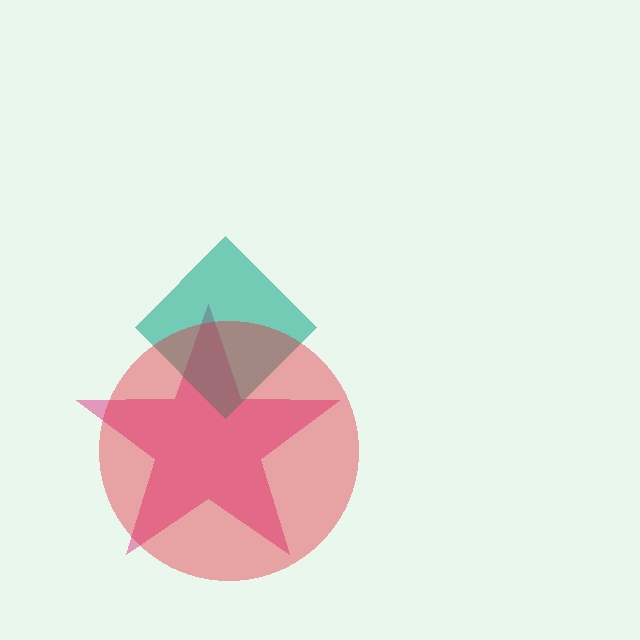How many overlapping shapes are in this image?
There are 3 overlapping shapes in the image.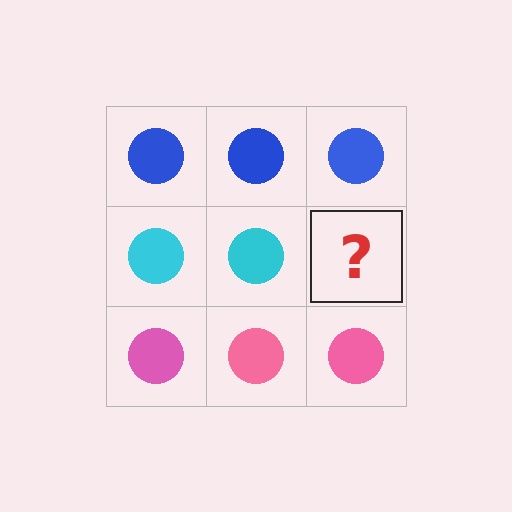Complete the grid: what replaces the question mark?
The question mark should be replaced with a cyan circle.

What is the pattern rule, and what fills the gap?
The rule is that each row has a consistent color. The gap should be filled with a cyan circle.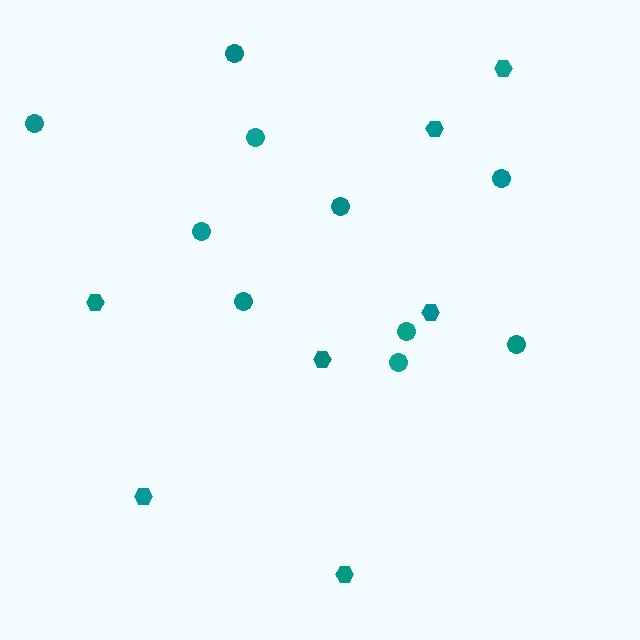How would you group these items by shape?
There are 2 groups: one group of hexagons (7) and one group of circles (10).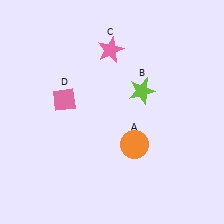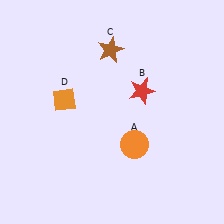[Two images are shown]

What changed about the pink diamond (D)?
In Image 1, D is pink. In Image 2, it changed to orange.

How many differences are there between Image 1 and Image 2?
There are 3 differences between the two images.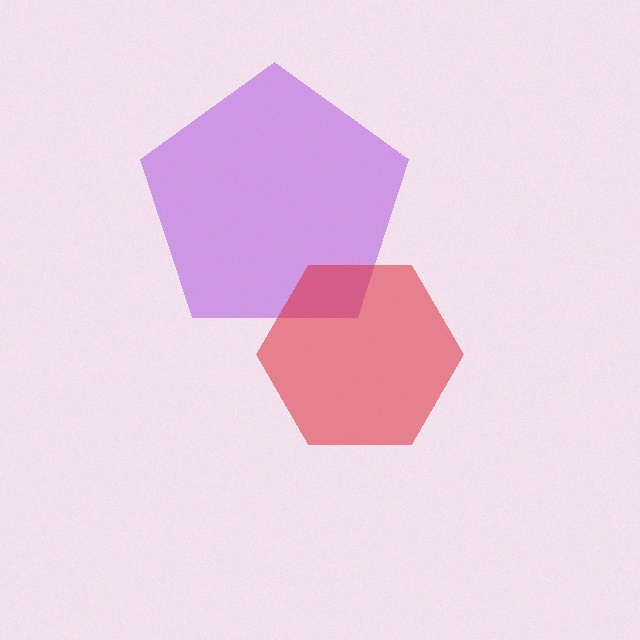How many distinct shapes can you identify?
There are 2 distinct shapes: a purple pentagon, a red hexagon.